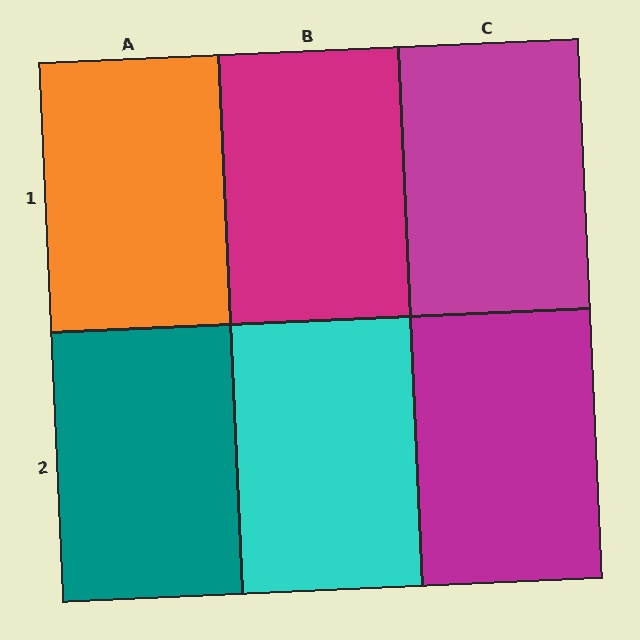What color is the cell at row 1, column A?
Orange.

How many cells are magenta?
3 cells are magenta.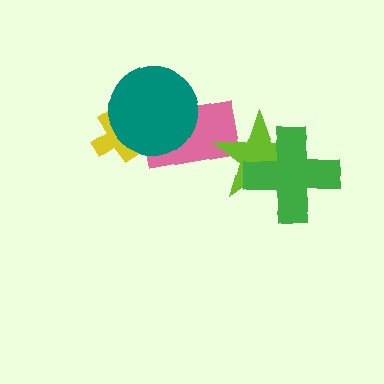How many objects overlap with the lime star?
2 objects overlap with the lime star.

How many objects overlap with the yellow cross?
1 object overlaps with the yellow cross.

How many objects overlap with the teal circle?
2 objects overlap with the teal circle.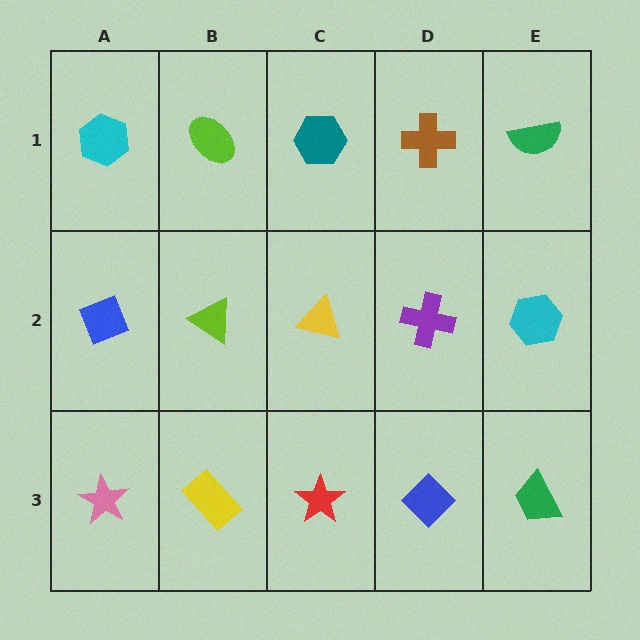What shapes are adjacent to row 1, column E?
A cyan hexagon (row 2, column E), a brown cross (row 1, column D).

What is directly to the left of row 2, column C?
A lime triangle.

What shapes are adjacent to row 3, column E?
A cyan hexagon (row 2, column E), a blue diamond (row 3, column D).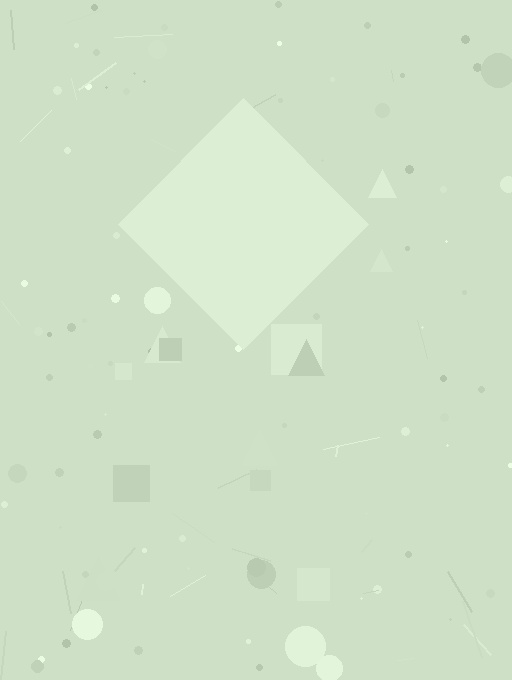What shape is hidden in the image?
A diamond is hidden in the image.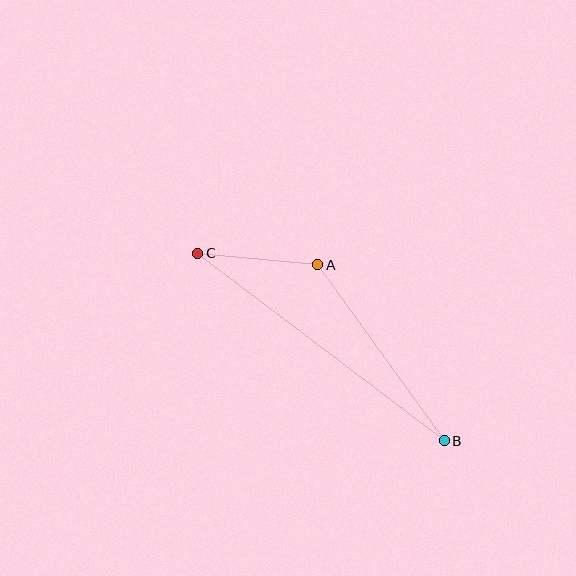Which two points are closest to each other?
Points A and C are closest to each other.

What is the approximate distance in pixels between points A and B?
The distance between A and B is approximately 217 pixels.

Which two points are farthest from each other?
Points B and C are farthest from each other.